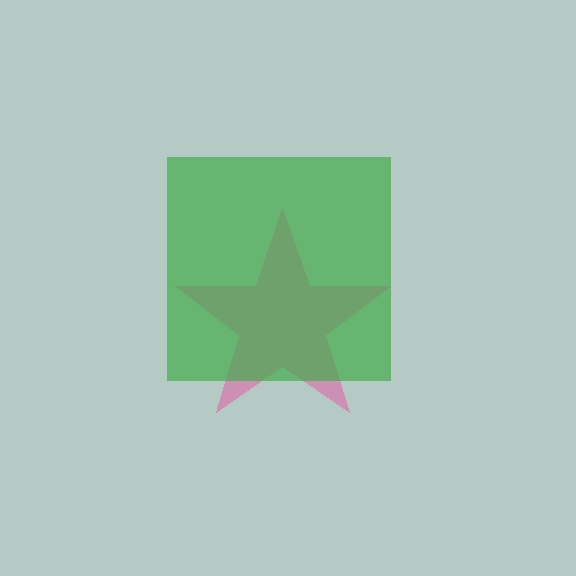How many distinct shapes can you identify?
There are 2 distinct shapes: a pink star, a green square.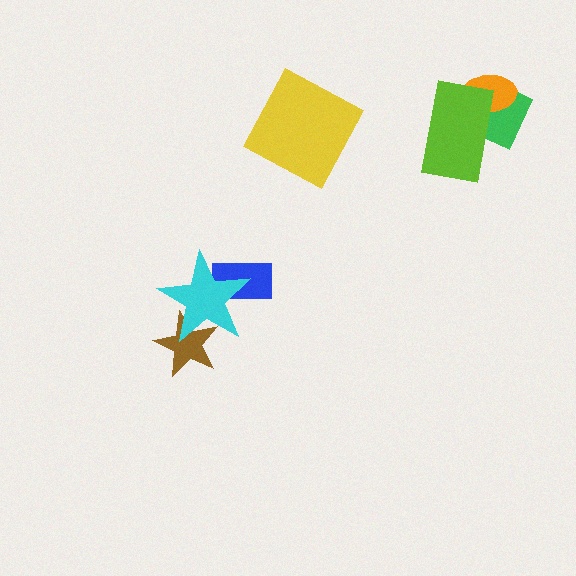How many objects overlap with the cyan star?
2 objects overlap with the cyan star.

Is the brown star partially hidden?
Yes, it is partially covered by another shape.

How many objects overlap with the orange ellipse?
2 objects overlap with the orange ellipse.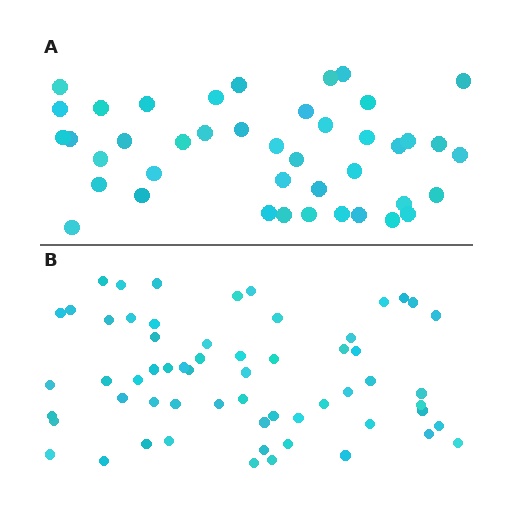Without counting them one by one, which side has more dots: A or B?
Region B (the bottom region) has more dots.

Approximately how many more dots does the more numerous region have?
Region B has approximately 20 more dots than region A.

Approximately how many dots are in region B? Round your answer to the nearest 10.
About 60 dots.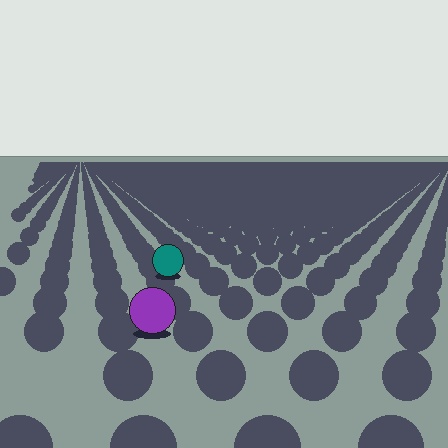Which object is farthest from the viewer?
The teal circle is farthest from the viewer. It appears smaller and the ground texture around it is denser.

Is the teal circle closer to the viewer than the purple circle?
No. The purple circle is closer — you can tell from the texture gradient: the ground texture is coarser near it.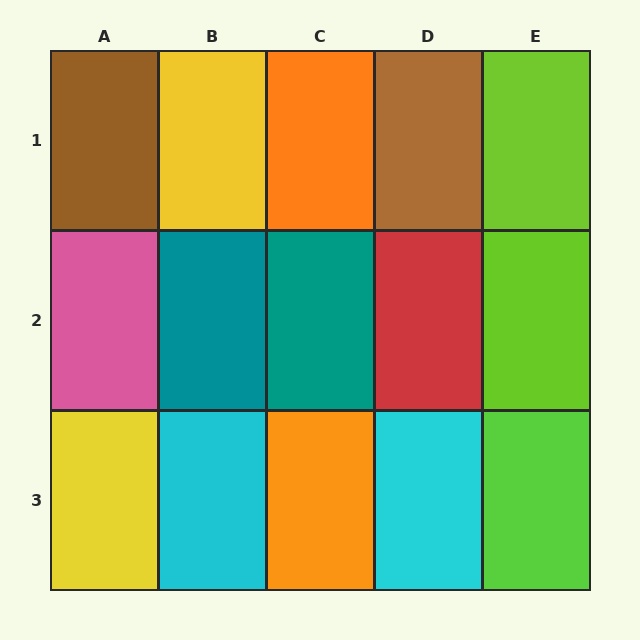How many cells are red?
1 cell is red.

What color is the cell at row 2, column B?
Teal.